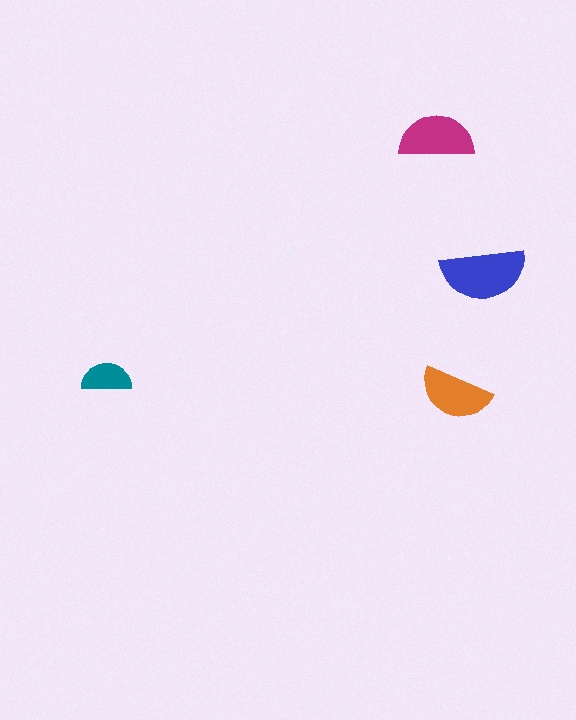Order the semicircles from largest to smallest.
the blue one, the magenta one, the orange one, the teal one.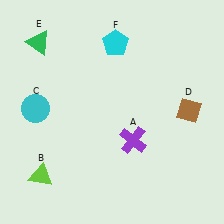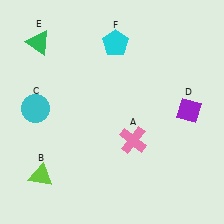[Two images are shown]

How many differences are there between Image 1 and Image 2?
There are 2 differences between the two images.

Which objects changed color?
A changed from purple to pink. D changed from brown to purple.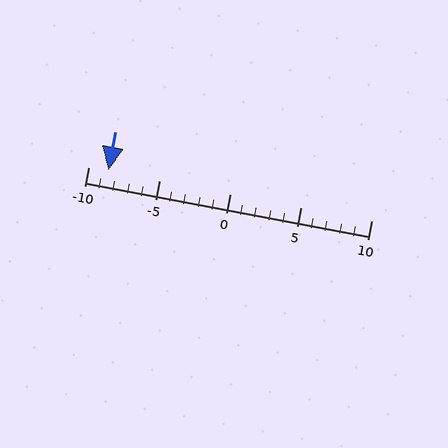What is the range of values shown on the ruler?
The ruler shows values from -10 to 10.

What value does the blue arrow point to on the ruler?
The blue arrow points to approximately -9.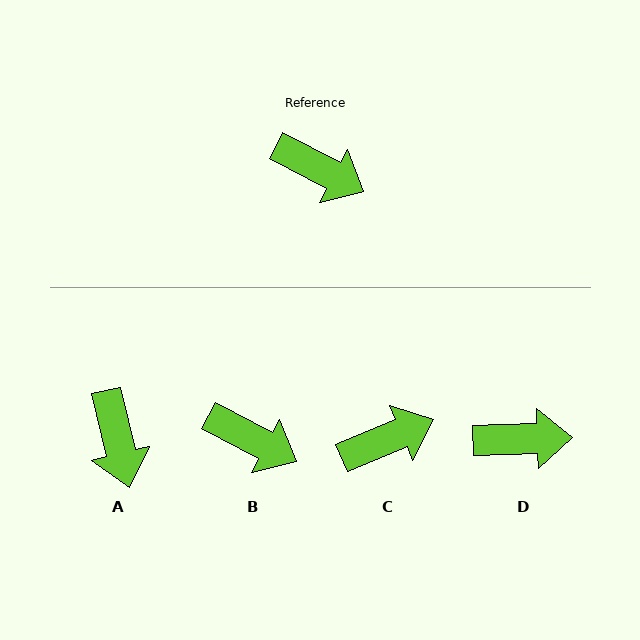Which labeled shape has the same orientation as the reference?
B.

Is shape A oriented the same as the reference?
No, it is off by about 49 degrees.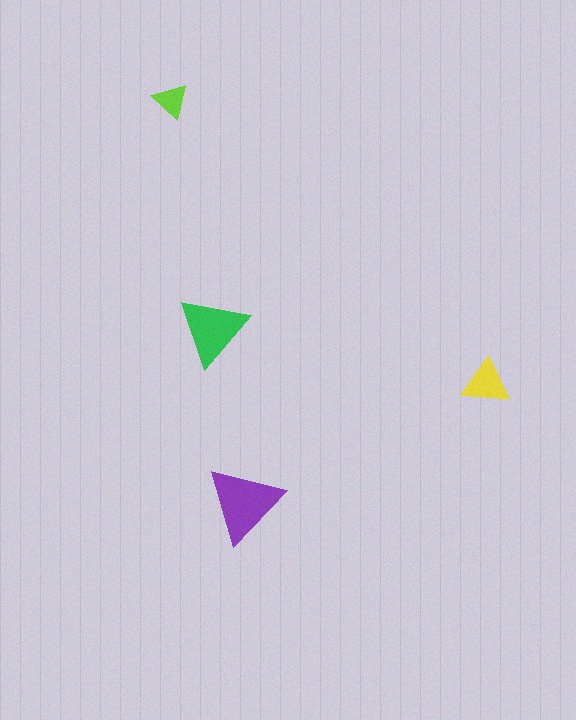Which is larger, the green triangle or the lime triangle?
The green one.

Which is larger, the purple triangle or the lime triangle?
The purple one.